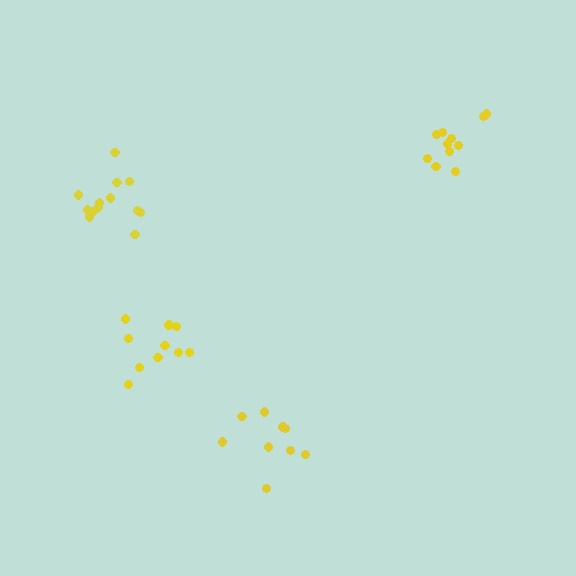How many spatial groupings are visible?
There are 4 spatial groupings.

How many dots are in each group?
Group 1: 10 dots, Group 2: 13 dots, Group 3: 9 dots, Group 4: 11 dots (43 total).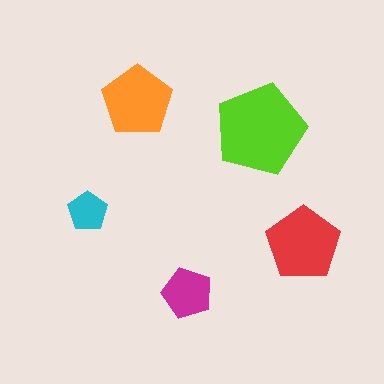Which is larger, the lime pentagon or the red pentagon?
The lime one.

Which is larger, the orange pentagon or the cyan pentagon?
The orange one.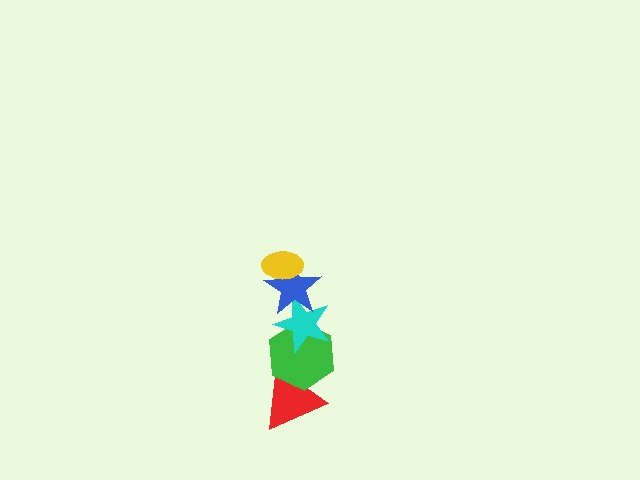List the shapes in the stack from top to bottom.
From top to bottom: the yellow ellipse, the blue star, the cyan star, the green hexagon, the red triangle.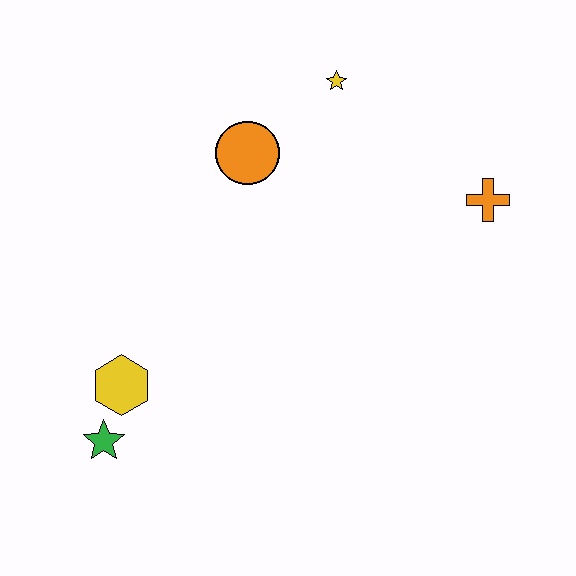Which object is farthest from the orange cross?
The green star is farthest from the orange cross.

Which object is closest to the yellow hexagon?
The green star is closest to the yellow hexagon.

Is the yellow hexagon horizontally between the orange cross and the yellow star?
No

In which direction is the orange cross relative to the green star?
The orange cross is to the right of the green star.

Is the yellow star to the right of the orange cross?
No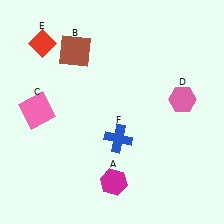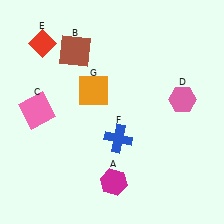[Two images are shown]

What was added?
An orange square (G) was added in Image 2.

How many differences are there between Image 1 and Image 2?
There is 1 difference between the two images.